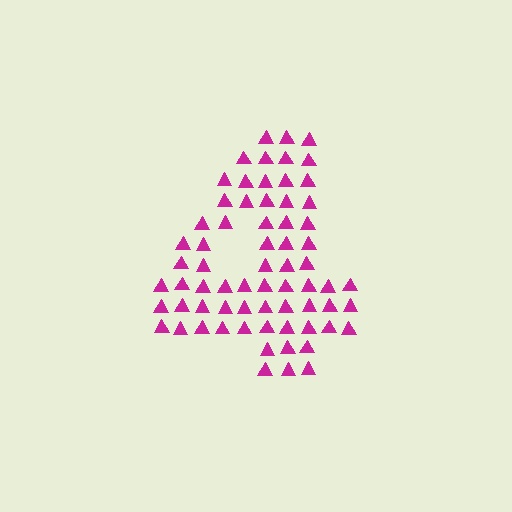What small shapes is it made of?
It is made of small triangles.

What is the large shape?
The large shape is the digit 4.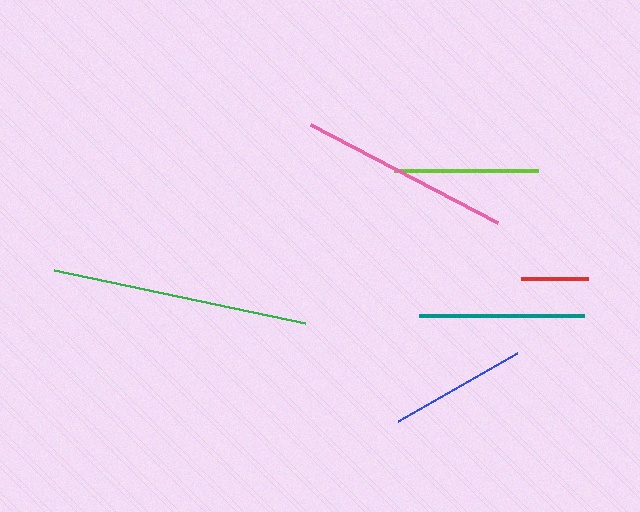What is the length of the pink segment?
The pink segment is approximately 210 pixels long.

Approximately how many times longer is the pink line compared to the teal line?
The pink line is approximately 1.3 times the length of the teal line.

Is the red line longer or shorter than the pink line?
The pink line is longer than the red line.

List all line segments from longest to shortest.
From longest to shortest: green, pink, teal, lime, blue, red.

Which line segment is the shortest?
The red line is the shortest at approximately 67 pixels.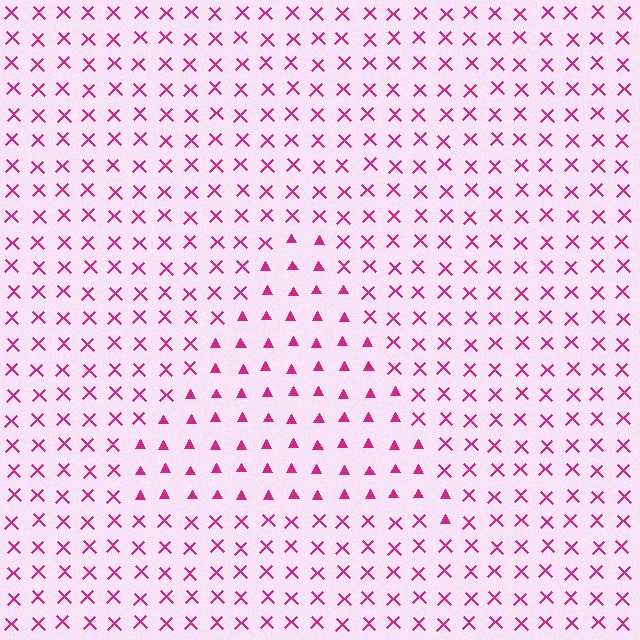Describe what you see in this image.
The image is filled with small magenta elements arranged in a uniform grid. A triangle-shaped region contains triangles, while the surrounding area contains X marks. The boundary is defined purely by the change in element shape.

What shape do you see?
I see a triangle.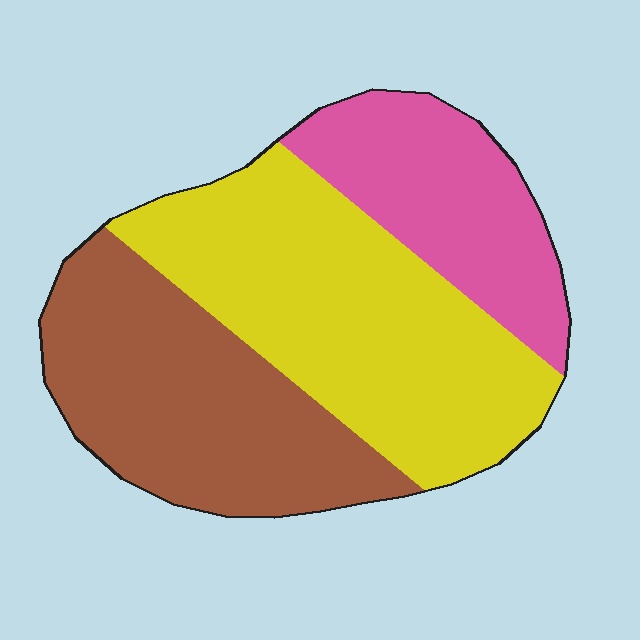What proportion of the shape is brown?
Brown covers roughly 35% of the shape.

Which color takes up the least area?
Pink, at roughly 25%.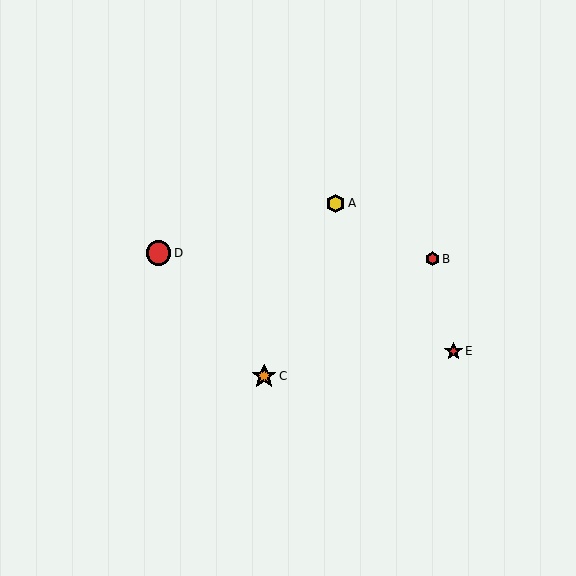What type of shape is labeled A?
Shape A is a yellow hexagon.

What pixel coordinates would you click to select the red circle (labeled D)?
Click at (159, 253) to select the red circle D.